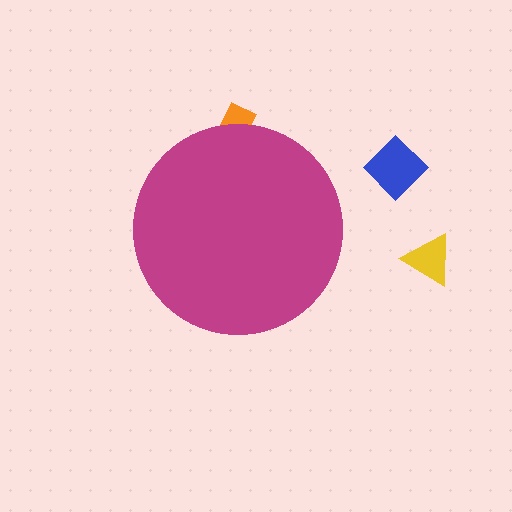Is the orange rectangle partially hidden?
Yes, the orange rectangle is partially hidden behind the magenta circle.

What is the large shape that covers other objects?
A magenta circle.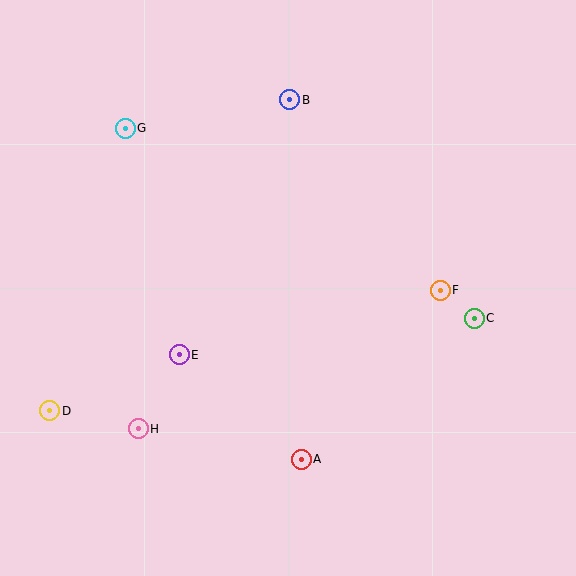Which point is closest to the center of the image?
Point E at (179, 355) is closest to the center.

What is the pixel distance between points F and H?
The distance between F and H is 333 pixels.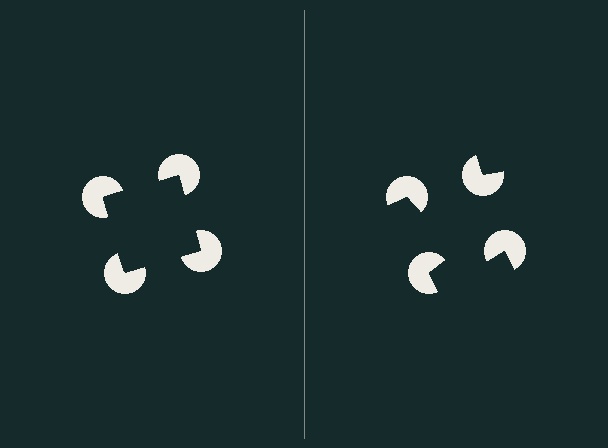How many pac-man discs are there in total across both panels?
8 — 4 on each side.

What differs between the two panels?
The pac-man discs are positioned identically on both sides; only the wedge orientations differ. On the left they align to a square; on the right they are misaligned.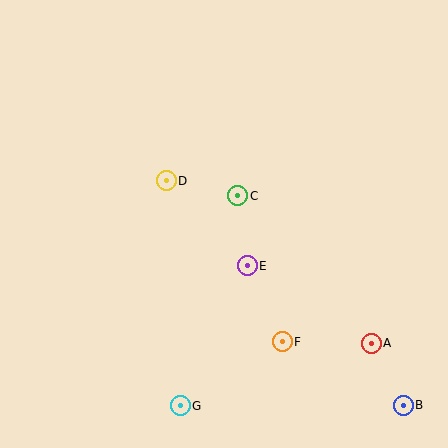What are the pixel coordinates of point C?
Point C is at (238, 196).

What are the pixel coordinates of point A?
Point A is at (371, 343).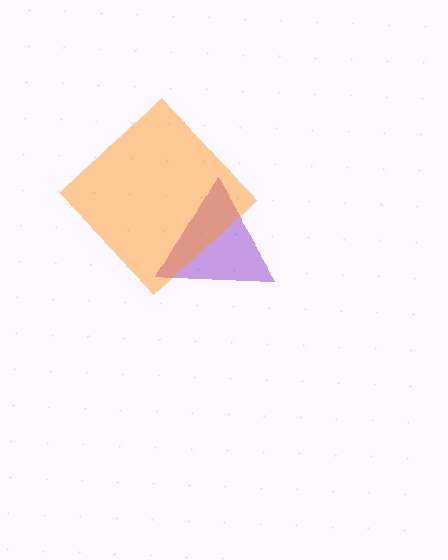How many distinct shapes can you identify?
There are 2 distinct shapes: a purple triangle, an orange diamond.